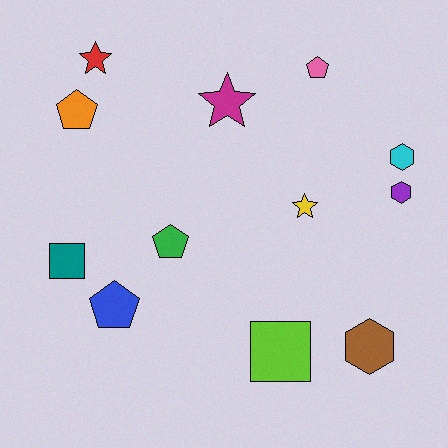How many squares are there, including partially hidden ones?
There are 2 squares.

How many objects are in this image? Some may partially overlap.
There are 12 objects.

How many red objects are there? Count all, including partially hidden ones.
There is 1 red object.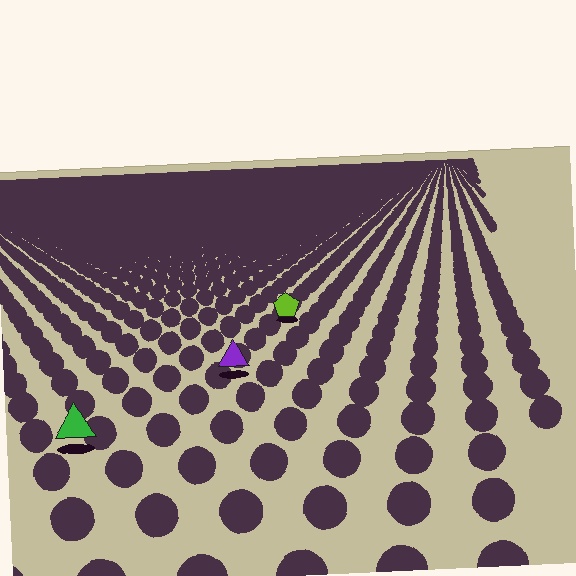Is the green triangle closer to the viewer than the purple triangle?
Yes. The green triangle is closer — you can tell from the texture gradient: the ground texture is coarser near it.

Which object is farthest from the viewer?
The lime pentagon is farthest from the viewer. It appears smaller and the ground texture around it is denser.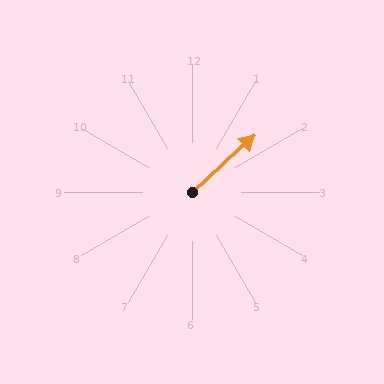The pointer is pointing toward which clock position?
Roughly 2 o'clock.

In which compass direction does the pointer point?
Northeast.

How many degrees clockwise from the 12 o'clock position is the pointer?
Approximately 48 degrees.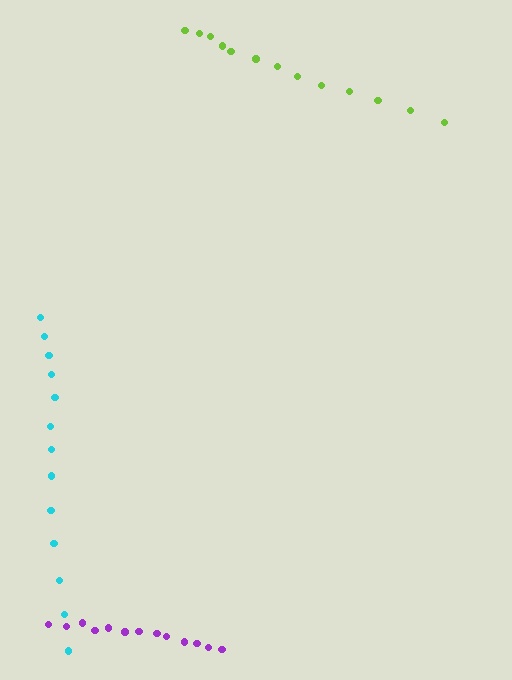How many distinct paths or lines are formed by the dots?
There are 3 distinct paths.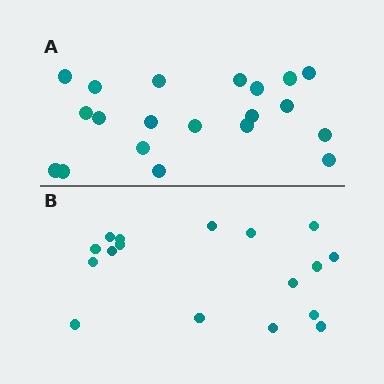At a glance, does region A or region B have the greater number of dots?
Region A (the top region) has more dots.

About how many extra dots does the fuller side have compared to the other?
Region A has just a few more — roughly 2 or 3 more dots than region B.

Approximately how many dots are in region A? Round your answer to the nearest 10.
About 20 dots.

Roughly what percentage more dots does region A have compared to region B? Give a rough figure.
About 20% more.